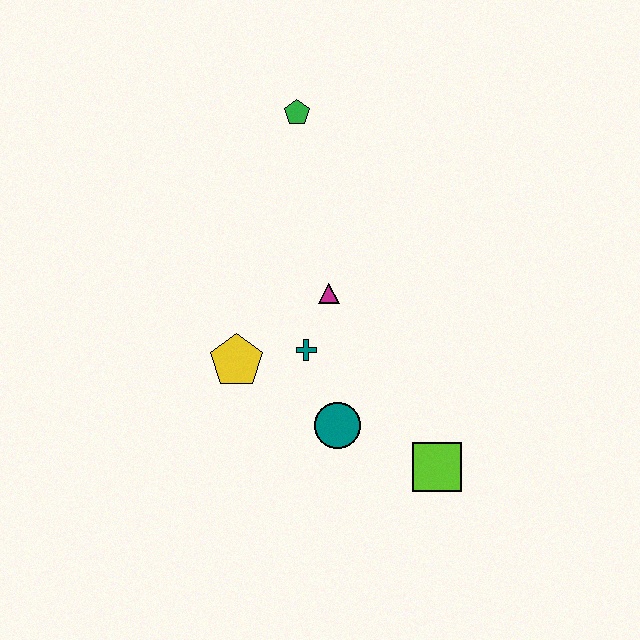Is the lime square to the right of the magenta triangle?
Yes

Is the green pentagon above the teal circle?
Yes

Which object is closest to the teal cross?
The magenta triangle is closest to the teal cross.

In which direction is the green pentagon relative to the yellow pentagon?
The green pentagon is above the yellow pentagon.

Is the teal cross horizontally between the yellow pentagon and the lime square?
Yes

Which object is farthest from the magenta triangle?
The lime square is farthest from the magenta triangle.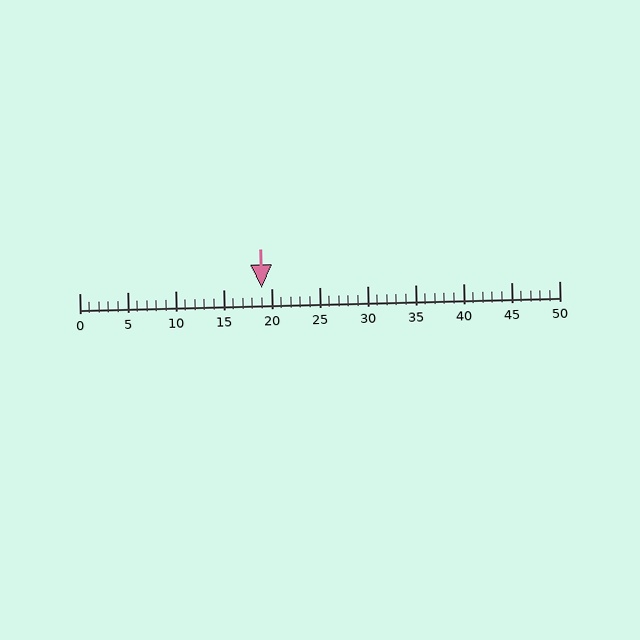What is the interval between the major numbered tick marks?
The major tick marks are spaced 5 units apart.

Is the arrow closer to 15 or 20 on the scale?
The arrow is closer to 20.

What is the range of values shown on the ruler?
The ruler shows values from 0 to 50.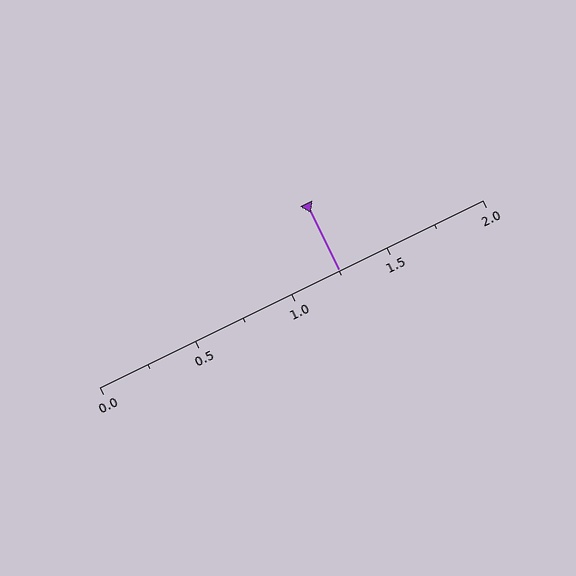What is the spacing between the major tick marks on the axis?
The major ticks are spaced 0.5 apart.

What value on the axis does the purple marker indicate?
The marker indicates approximately 1.25.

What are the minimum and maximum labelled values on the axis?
The axis runs from 0.0 to 2.0.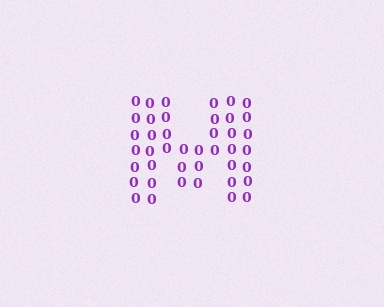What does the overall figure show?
The overall figure shows the letter M.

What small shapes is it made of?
It is made of small digit 0's.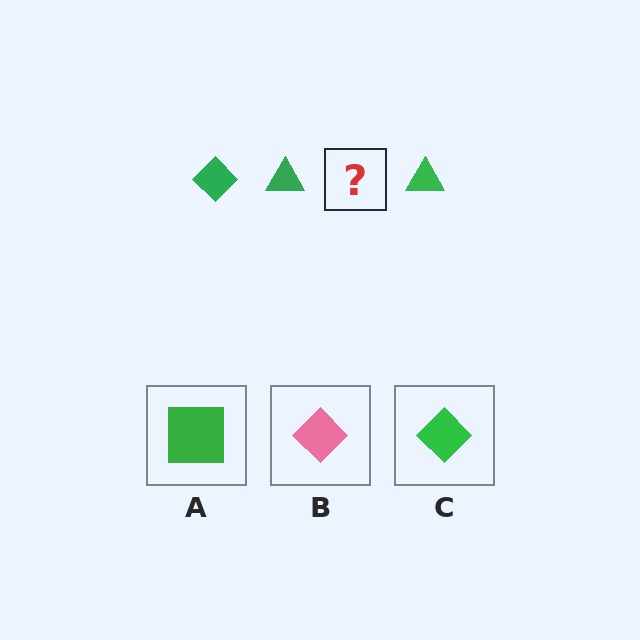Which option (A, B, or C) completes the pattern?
C.